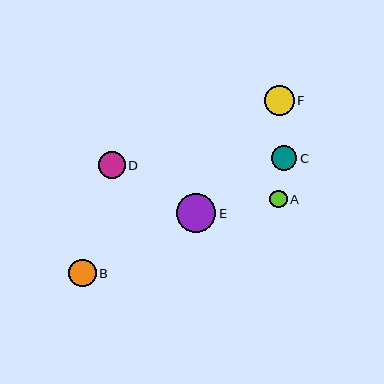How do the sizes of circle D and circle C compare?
Circle D and circle C are approximately the same size.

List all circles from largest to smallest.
From largest to smallest: E, F, B, D, C, A.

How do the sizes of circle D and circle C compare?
Circle D and circle C are approximately the same size.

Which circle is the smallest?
Circle A is the smallest with a size of approximately 17 pixels.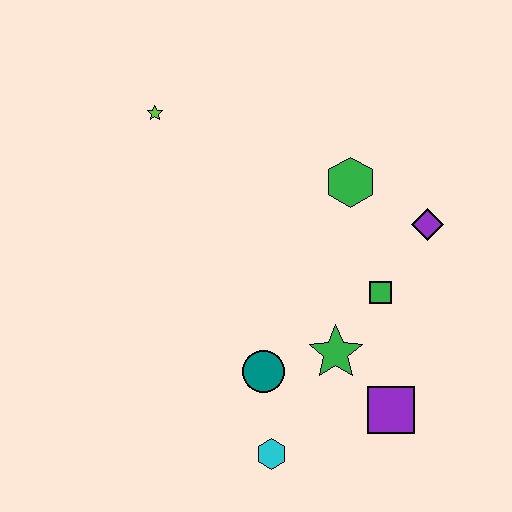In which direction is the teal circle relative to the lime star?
The teal circle is below the lime star.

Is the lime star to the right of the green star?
No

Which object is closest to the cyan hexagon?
The teal circle is closest to the cyan hexagon.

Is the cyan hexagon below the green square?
Yes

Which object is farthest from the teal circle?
The lime star is farthest from the teal circle.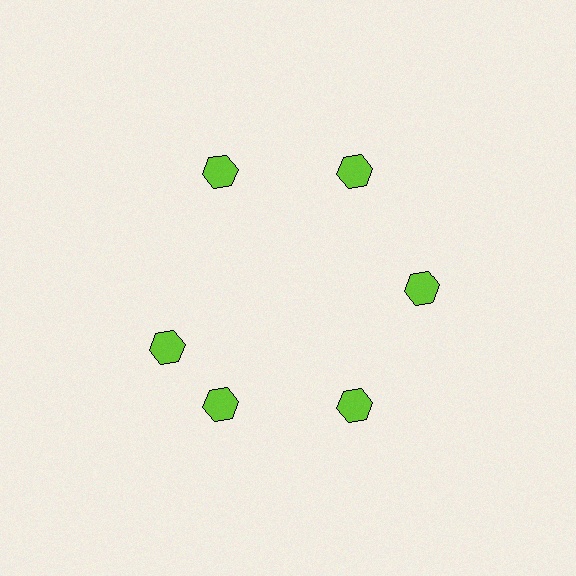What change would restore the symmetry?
The symmetry would be restored by rotating it back into even spacing with its neighbors so that all 6 hexagons sit at equal angles and equal distance from the center.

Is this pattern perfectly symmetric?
No. The 6 lime hexagons are arranged in a ring, but one element near the 9 o'clock position is rotated out of alignment along the ring, breaking the 6-fold rotational symmetry.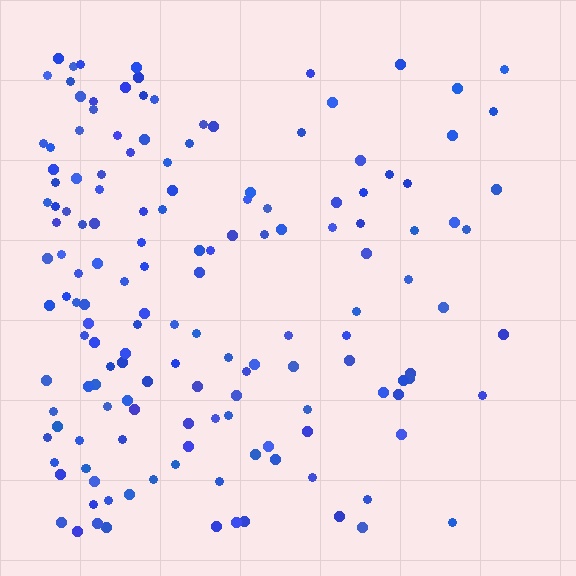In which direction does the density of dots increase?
From right to left, with the left side densest.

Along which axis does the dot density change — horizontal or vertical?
Horizontal.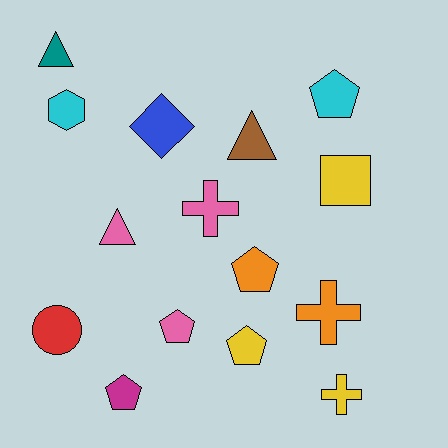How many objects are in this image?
There are 15 objects.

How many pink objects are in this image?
There are 3 pink objects.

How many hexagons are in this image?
There is 1 hexagon.